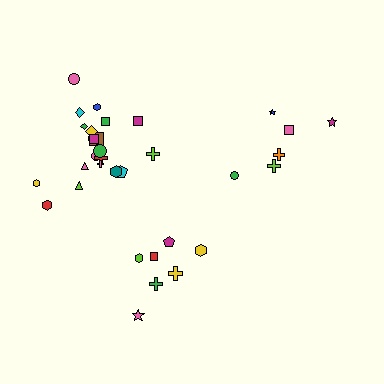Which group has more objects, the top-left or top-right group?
The top-left group.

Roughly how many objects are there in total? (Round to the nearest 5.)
Roughly 35 objects in total.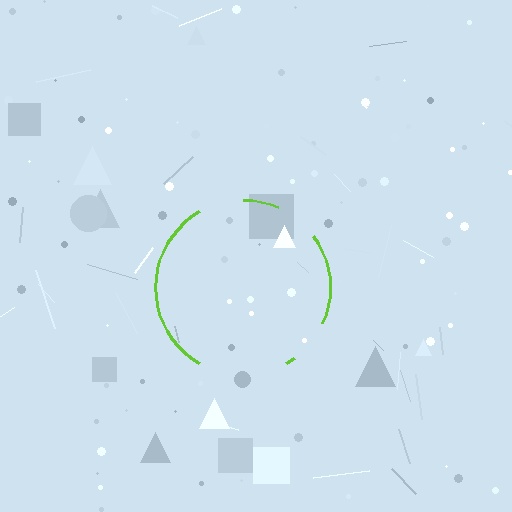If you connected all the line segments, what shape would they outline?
They would outline a circle.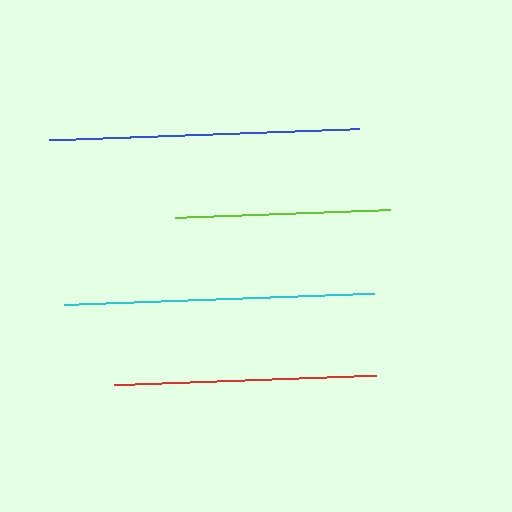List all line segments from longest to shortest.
From longest to shortest: blue, cyan, red, lime.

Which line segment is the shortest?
The lime line is the shortest at approximately 216 pixels.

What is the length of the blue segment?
The blue segment is approximately 312 pixels long.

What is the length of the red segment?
The red segment is approximately 263 pixels long.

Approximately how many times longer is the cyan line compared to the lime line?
The cyan line is approximately 1.4 times the length of the lime line.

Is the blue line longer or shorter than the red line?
The blue line is longer than the red line.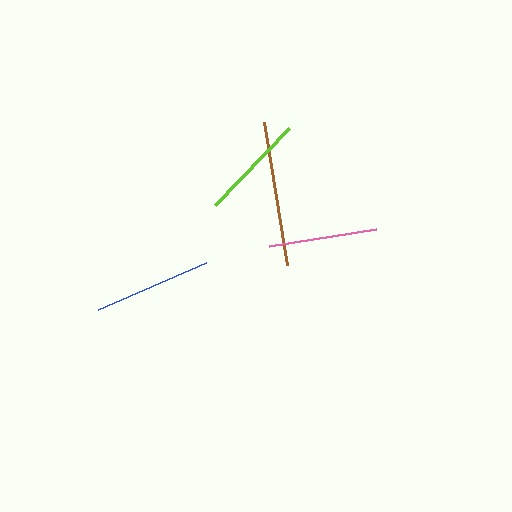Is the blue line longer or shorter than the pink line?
The blue line is longer than the pink line.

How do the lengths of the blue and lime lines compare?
The blue and lime lines are approximately the same length.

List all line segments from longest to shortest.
From longest to shortest: brown, blue, pink, lime.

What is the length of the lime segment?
The lime segment is approximately 107 pixels long.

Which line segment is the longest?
The brown line is the longest at approximately 145 pixels.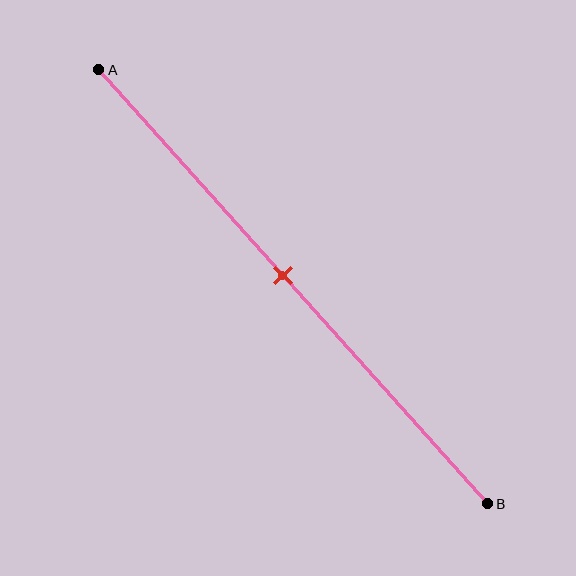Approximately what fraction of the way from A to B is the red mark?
The red mark is approximately 45% of the way from A to B.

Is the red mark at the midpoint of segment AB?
Yes, the mark is approximately at the midpoint.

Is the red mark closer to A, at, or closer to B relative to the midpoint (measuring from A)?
The red mark is approximately at the midpoint of segment AB.